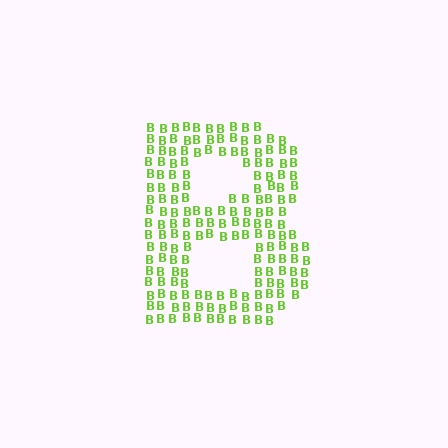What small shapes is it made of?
It is made of small letter B's.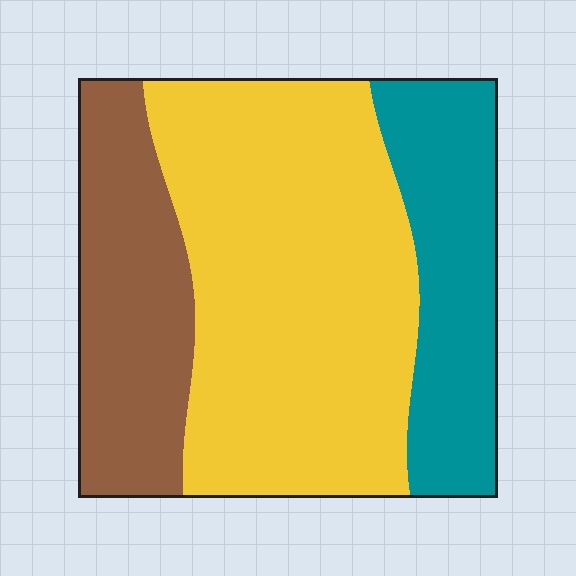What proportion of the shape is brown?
Brown takes up about one quarter (1/4) of the shape.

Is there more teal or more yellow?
Yellow.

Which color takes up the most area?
Yellow, at roughly 55%.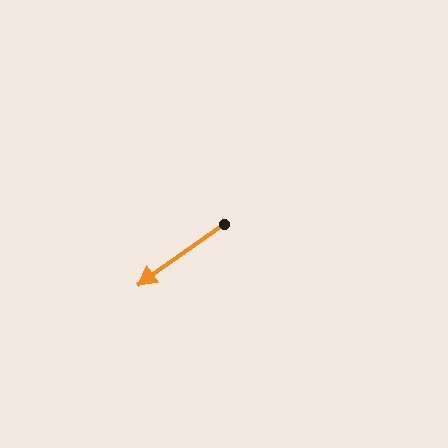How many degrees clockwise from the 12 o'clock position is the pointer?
Approximately 235 degrees.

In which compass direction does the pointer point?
Southwest.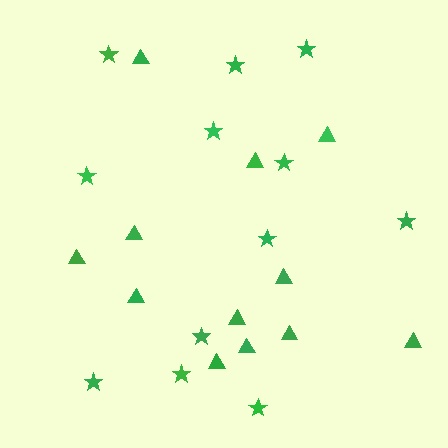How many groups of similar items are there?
There are 2 groups: one group of stars (12) and one group of triangles (12).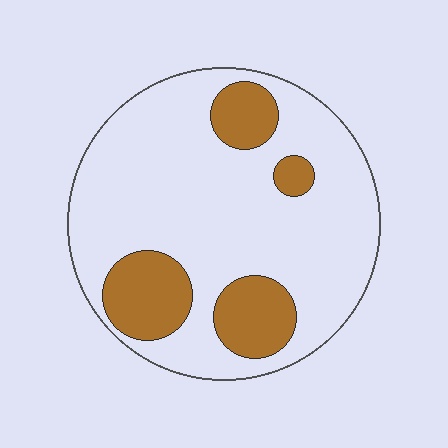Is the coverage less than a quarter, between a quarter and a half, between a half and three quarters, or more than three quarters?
Less than a quarter.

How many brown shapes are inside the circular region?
4.